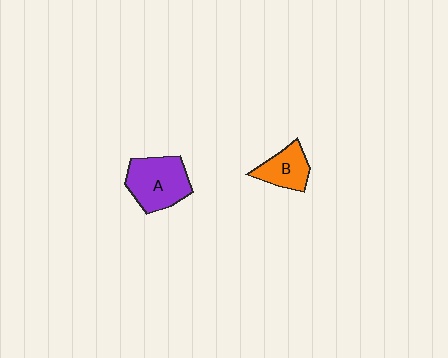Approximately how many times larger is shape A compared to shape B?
Approximately 1.6 times.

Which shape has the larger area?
Shape A (purple).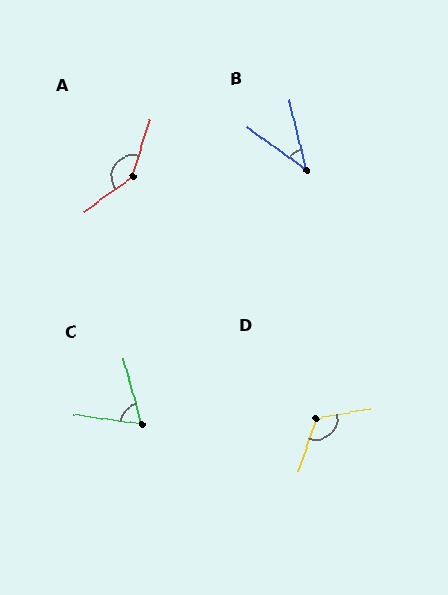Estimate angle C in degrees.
Approximately 67 degrees.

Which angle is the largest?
A, at approximately 143 degrees.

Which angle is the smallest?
B, at approximately 40 degrees.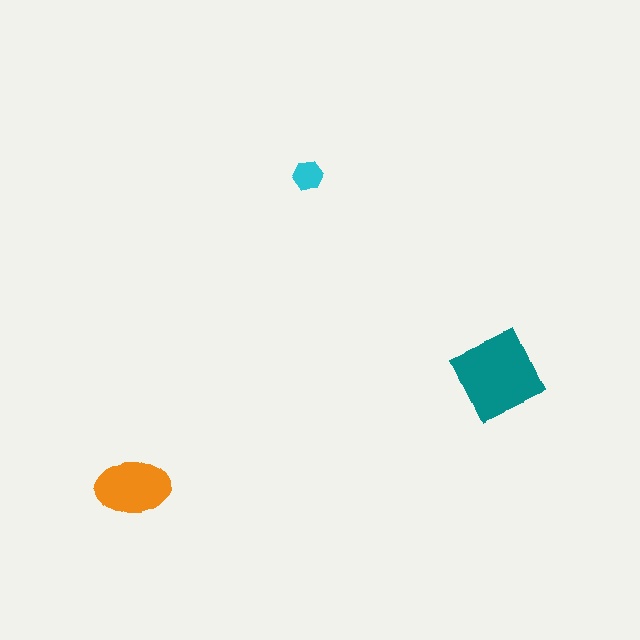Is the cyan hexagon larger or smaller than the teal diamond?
Smaller.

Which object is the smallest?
The cyan hexagon.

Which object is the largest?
The teal diamond.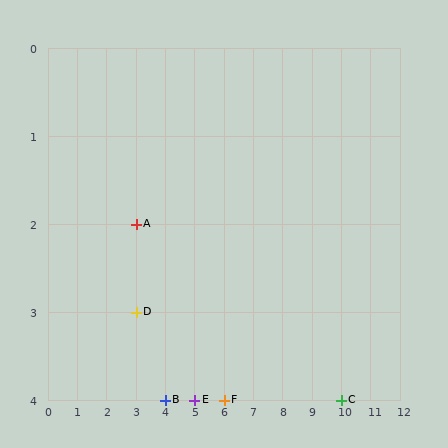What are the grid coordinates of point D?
Point D is at grid coordinates (3, 3).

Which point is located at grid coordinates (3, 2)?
Point A is at (3, 2).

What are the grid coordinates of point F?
Point F is at grid coordinates (6, 4).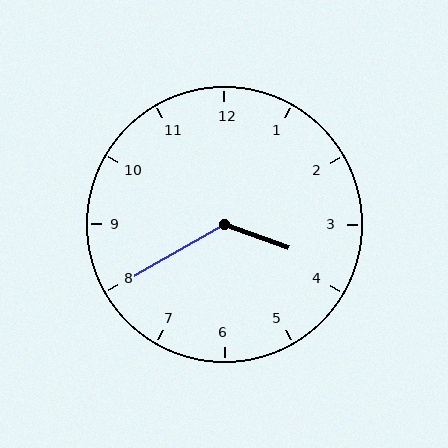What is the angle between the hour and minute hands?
Approximately 130 degrees.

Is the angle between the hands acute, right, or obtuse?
It is obtuse.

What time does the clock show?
3:40.